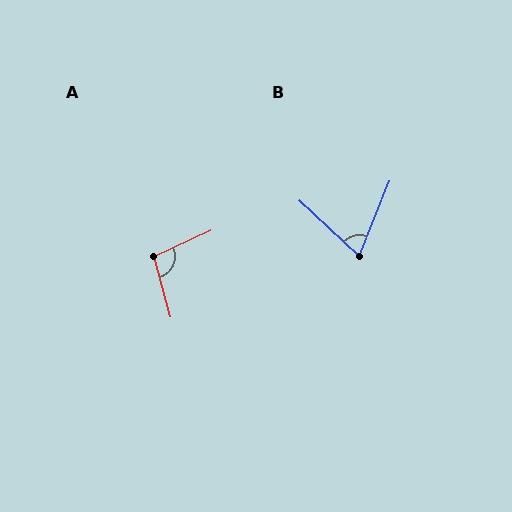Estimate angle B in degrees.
Approximately 69 degrees.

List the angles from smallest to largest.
B (69°), A (100°).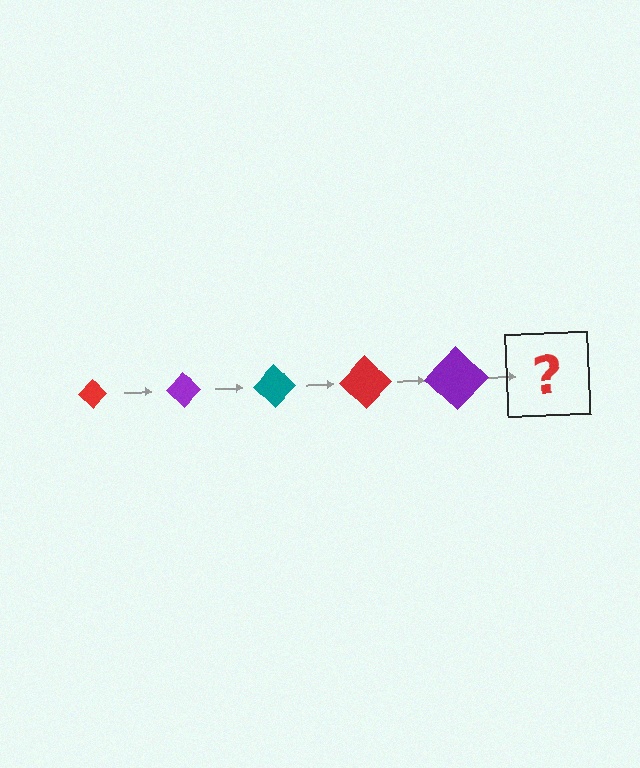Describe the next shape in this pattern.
It should be a teal diamond, larger than the previous one.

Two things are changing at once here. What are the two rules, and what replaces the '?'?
The two rules are that the diamond grows larger each step and the color cycles through red, purple, and teal. The '?' should be a teal diamond, larger than the previous one.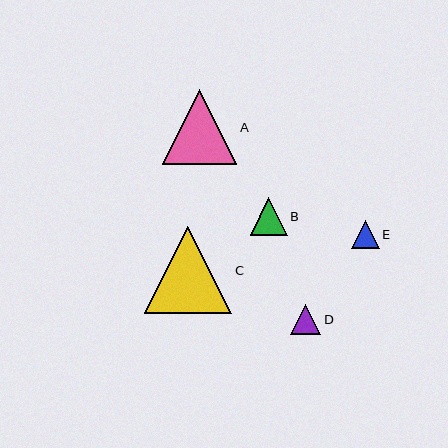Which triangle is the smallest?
Triangle E is the smallest with a size of approximately 28 pixels.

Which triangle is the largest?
Triangle C is the largest with a size of approximately 87 pixels.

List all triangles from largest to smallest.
From largest to smallest: C, A, B, D, E.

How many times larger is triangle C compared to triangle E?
Triangle C is approximately 3.1 times the size of triangle E.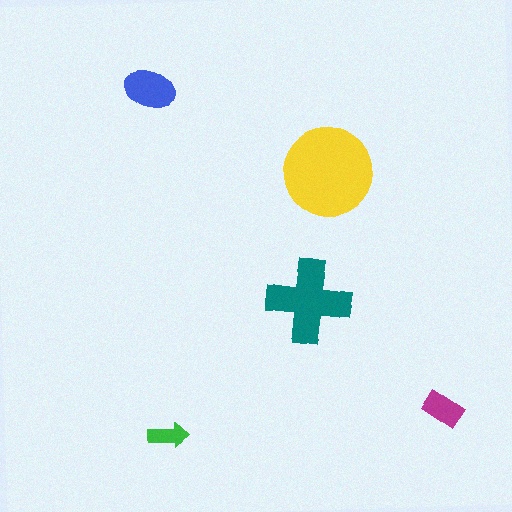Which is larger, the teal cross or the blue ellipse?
The teal cross.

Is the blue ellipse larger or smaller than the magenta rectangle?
Larger.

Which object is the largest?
The yellow circle.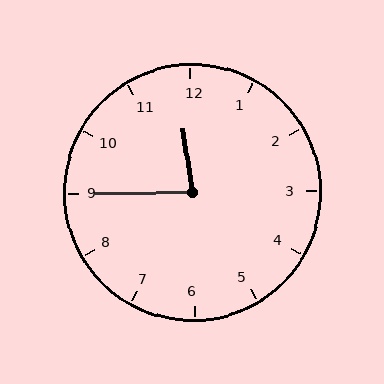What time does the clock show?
11:45.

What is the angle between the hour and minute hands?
Approximately 82 degrees.